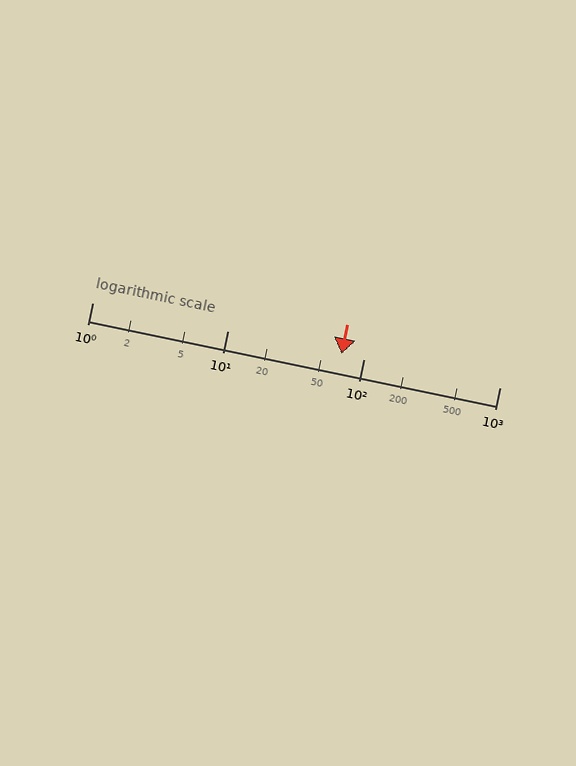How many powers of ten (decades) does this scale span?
The scale spans 3 decades, from 1 to 1000.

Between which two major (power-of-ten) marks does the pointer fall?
The pointer is between 10 and 100.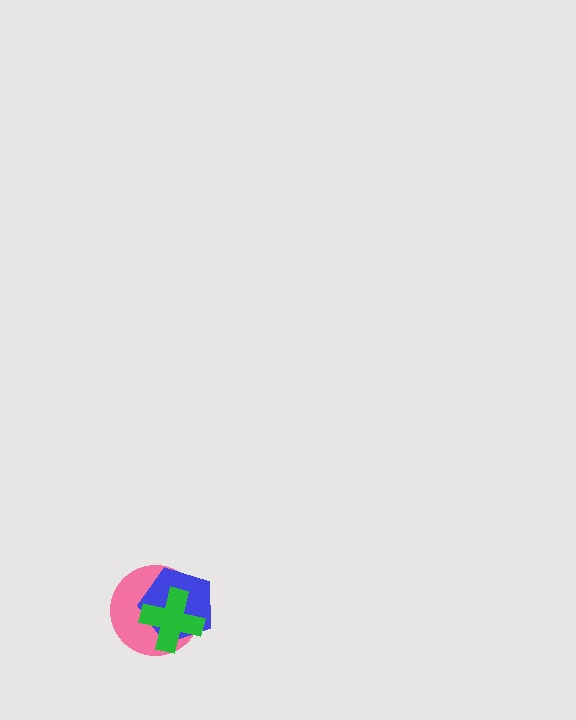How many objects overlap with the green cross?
2 objects overlap with the green cross.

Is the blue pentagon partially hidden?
Yes, it is partially covered by another shape.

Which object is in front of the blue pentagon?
The green cross is in front of the blue pentagon.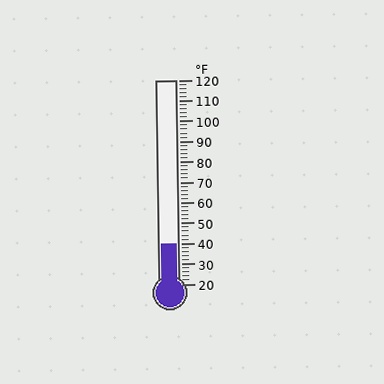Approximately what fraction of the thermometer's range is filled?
The thermometer is filled to approximately 20% of its range.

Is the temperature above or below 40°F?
The temperature is at 40°F.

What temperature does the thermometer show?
The thermometer shows approximately 40°F.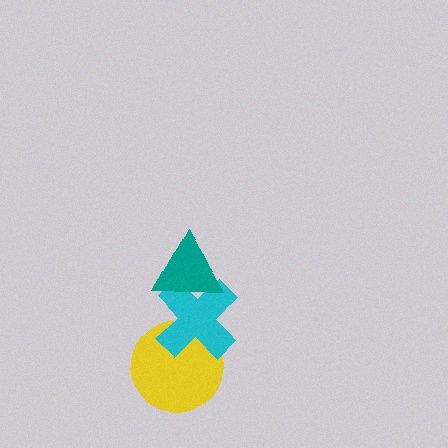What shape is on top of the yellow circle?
The cyan cross is on top of the yellow circle.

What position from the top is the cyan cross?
The cyan cross is 2nd from the top.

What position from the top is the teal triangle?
The teal triangle is 1st from the top.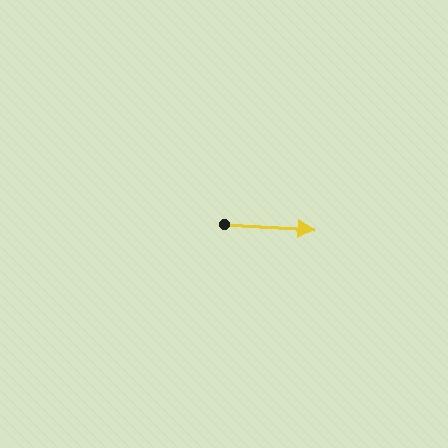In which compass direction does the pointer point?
East.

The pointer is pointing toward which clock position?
Roughly 3 o'clock.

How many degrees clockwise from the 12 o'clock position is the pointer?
Approximately 93 degrees.